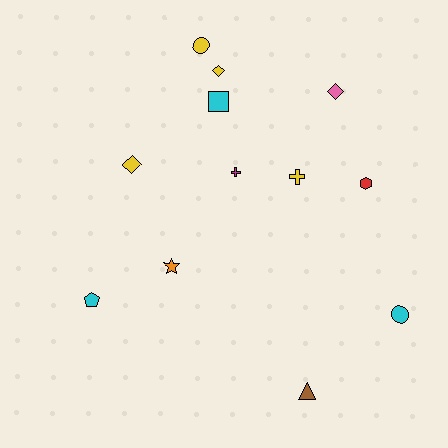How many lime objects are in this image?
There are no lime objects.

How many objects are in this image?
There are 12 objects.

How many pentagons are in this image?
There is 1 pentagon.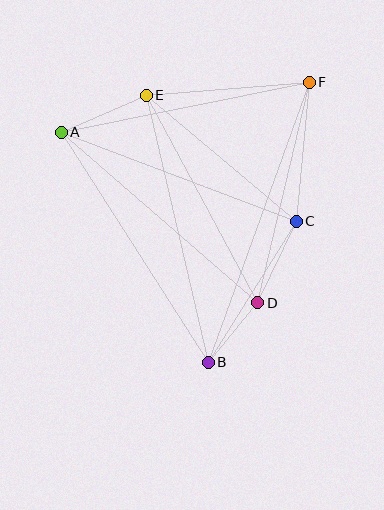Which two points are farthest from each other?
Points B and F are farthest from each other.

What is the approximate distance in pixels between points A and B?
The distance between A and B is approximately 273 pixels.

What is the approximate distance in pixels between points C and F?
The distance between C and F is approximately 140 pixels.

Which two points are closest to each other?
Points B and D are closest to each other.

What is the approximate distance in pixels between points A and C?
The distance between A and C is approximately 252 pixels.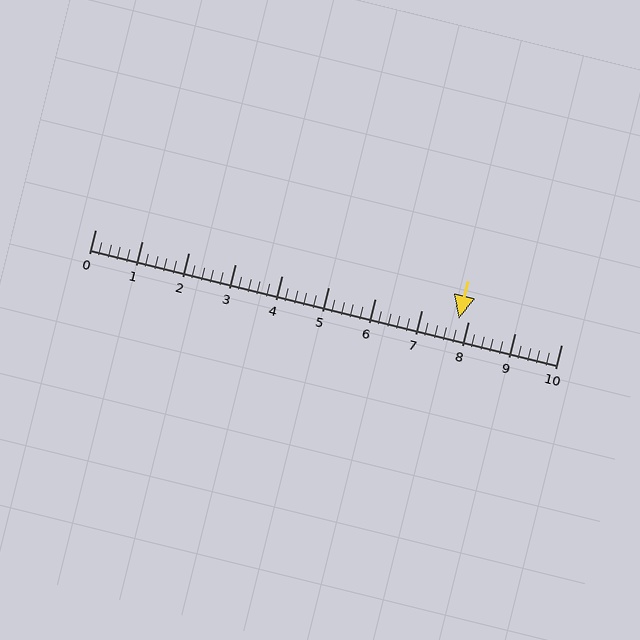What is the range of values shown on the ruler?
The ruler shows values from 0 to 10.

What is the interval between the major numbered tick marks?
The major tick marks are spaced 1 units apart.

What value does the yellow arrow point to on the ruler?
The yellow arrow points to approximately 7.8.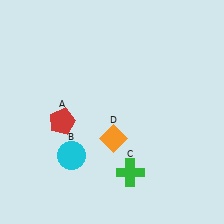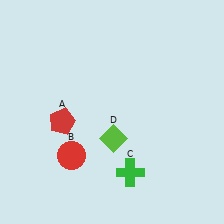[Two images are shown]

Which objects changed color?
B changed from cyan to red. D changed from orange to lime.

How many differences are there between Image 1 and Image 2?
There are 2 differences between the two images.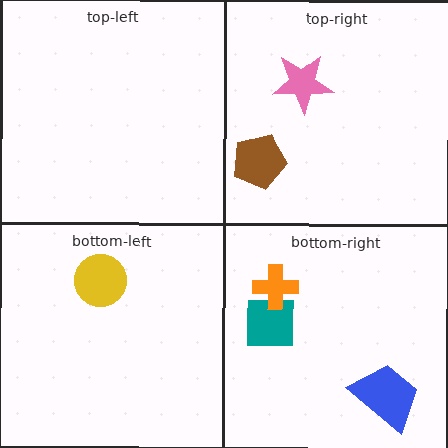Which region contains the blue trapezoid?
The bottom-right region.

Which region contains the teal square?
The bottom-right region.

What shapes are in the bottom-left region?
The yellow circle.